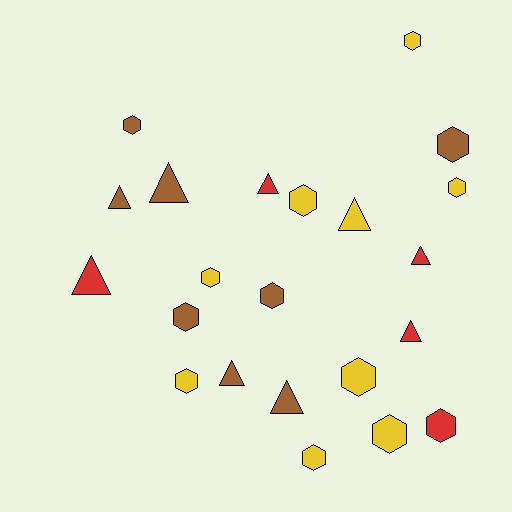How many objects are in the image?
There are 22 objects.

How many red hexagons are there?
There is 1 red hexagon.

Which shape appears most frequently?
Hexagon, with 13 objects.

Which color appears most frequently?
Yellow, with 9 objects.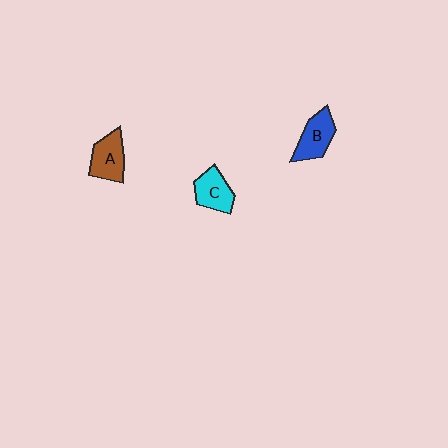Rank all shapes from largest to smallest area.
From largest to smallest: A (brown), B (blue), C (cyan).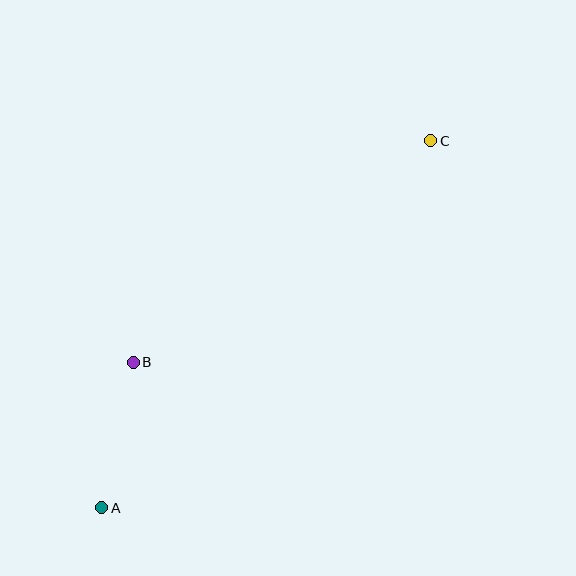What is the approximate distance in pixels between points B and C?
The distance between B and C is approximately 371 pixels.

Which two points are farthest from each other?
Points A and C are farthest from each other.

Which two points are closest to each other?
Points A and B are closest to each other.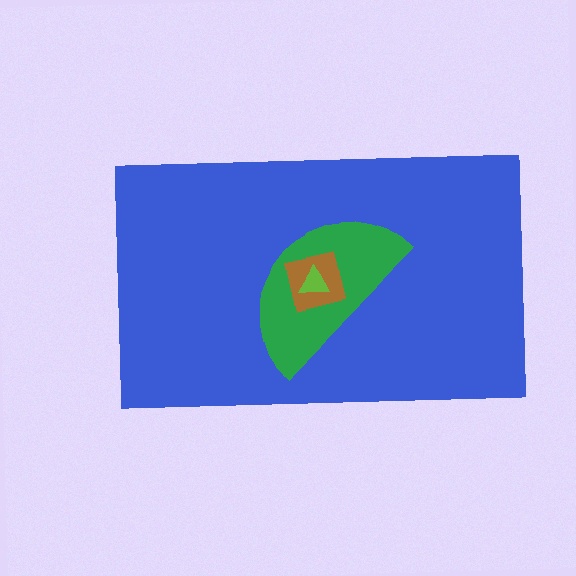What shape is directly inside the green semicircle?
The brown square.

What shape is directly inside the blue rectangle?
The green semicircle.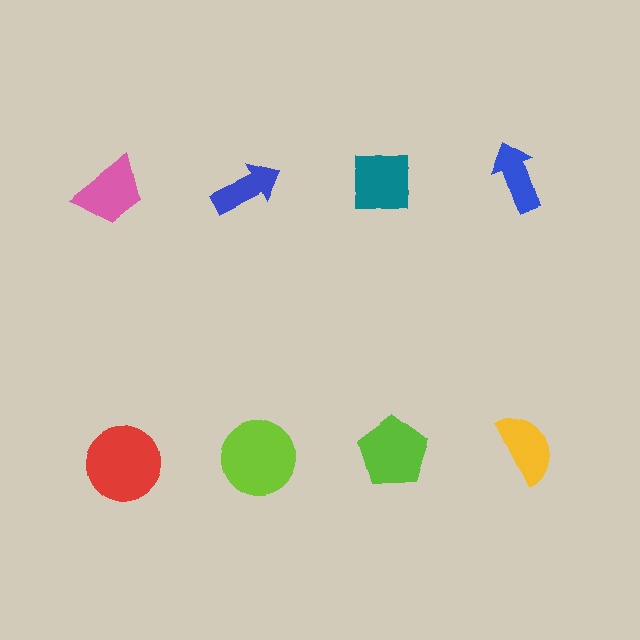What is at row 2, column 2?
A lime circle.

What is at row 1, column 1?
A pink trapezoid.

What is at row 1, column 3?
A teal square.